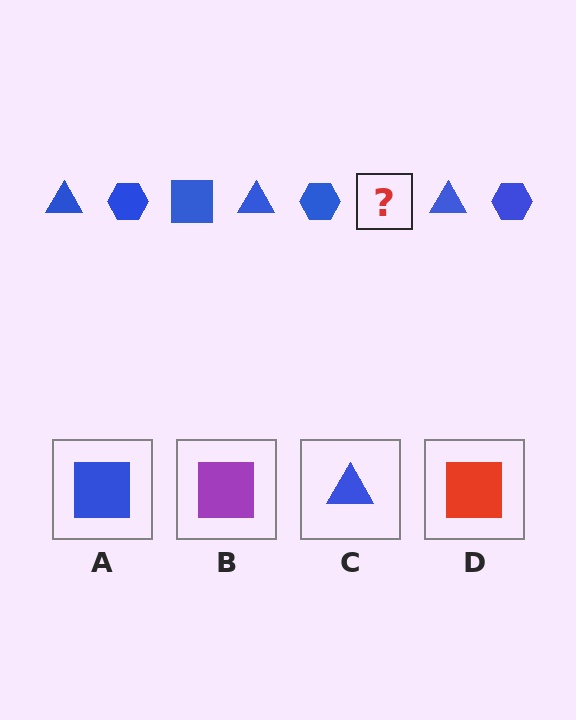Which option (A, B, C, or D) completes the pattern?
A.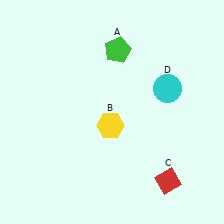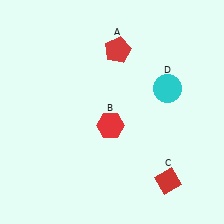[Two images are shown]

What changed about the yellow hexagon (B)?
In Image 1, B is yellow. In Image 2, it changed to red.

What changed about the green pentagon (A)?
In Image 1, A is green. In Image 2, it changed to red.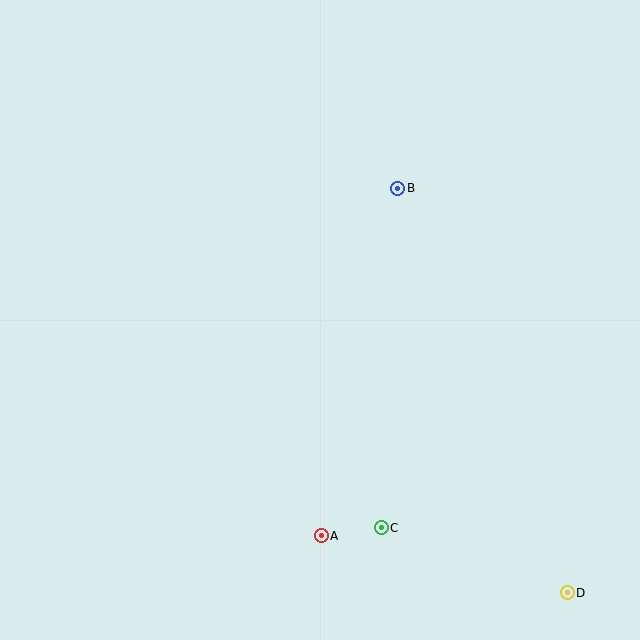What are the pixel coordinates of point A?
Point A is at (321, 536).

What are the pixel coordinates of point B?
Point B is at (398, 188).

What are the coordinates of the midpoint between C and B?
The midpoint between C and B is at (389, 358).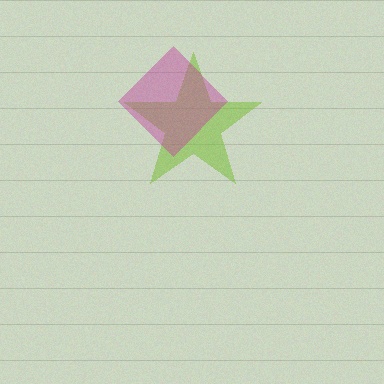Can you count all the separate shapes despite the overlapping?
Yes, there are 2 separate shapes.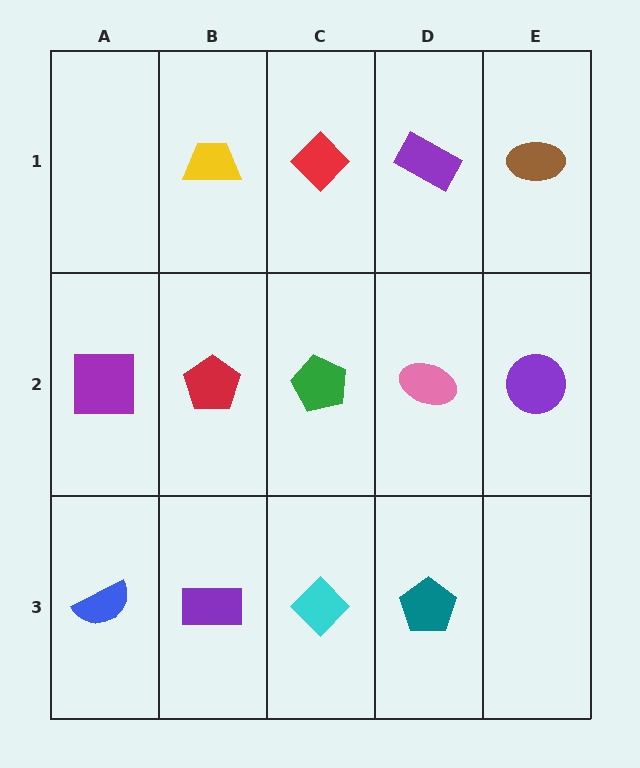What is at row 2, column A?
A purple square.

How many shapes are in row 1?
4 shapes.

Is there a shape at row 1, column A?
No, that cell is empty.